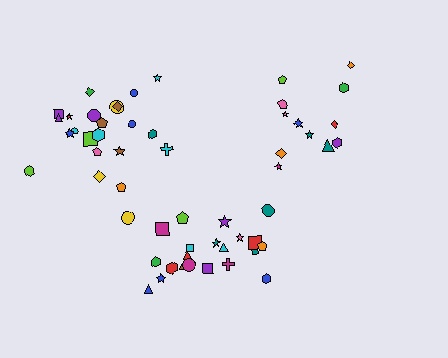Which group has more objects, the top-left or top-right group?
The top-left group.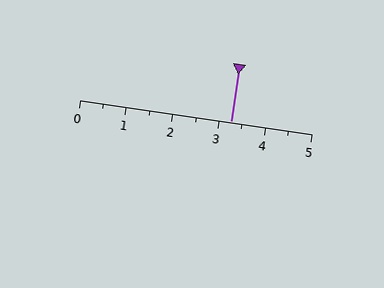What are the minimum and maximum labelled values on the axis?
The axis runs from 0 to 5.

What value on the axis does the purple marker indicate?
The marker indicates approximately 3.2.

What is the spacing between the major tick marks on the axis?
The major ticks are spaced 1 apart.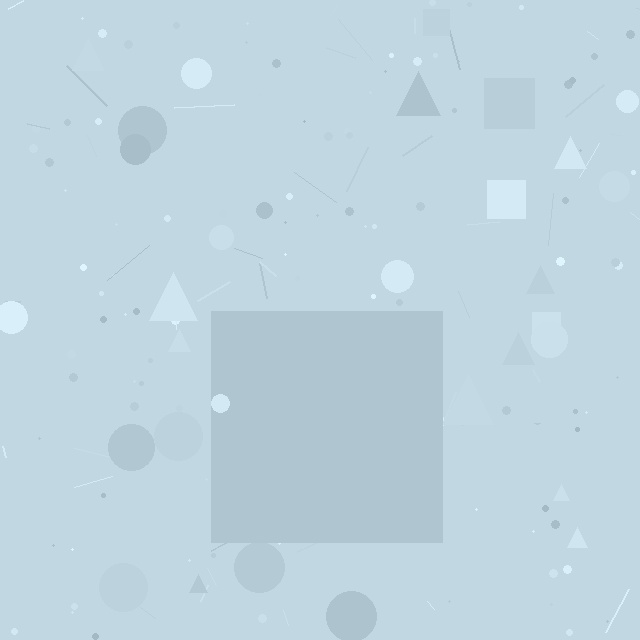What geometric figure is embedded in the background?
A square is embedded in the background.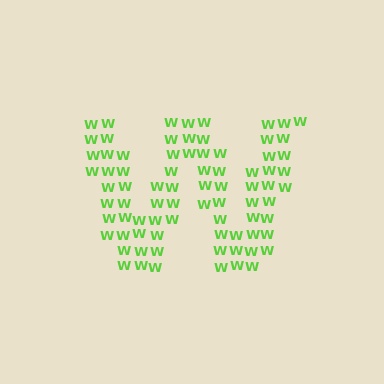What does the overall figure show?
The overall figure shows the letter W.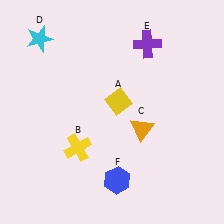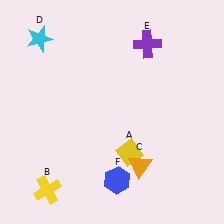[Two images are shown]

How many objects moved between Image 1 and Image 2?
3 objects moved between the two images.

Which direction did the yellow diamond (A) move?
The yellow diamond (A) moved down.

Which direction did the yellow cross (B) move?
The yellow cross (B) moved down.